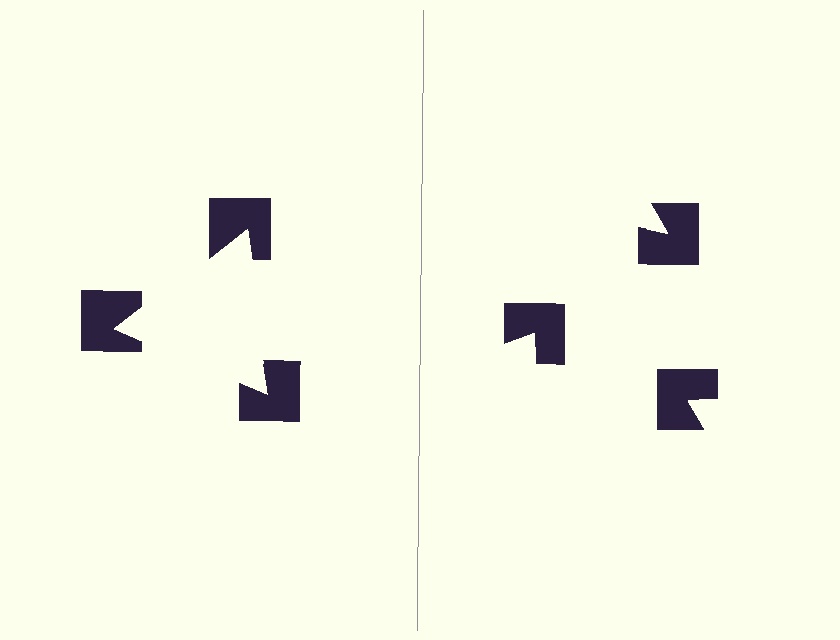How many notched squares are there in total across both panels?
6 — 3 on each side.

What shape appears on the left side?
An illusory triangle.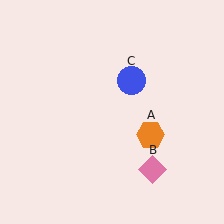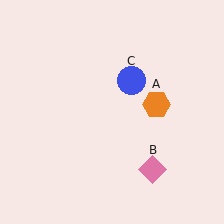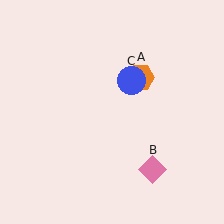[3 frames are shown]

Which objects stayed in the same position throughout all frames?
Pink diamond (object B) and blue circle (object C) remained stationary.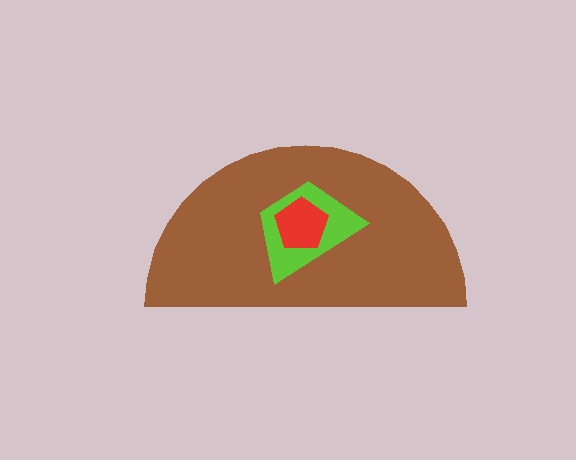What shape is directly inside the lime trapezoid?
The red pentagon.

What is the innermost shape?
The red pentagon.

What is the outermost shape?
The brown semicircle.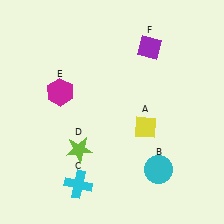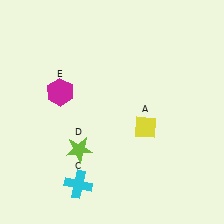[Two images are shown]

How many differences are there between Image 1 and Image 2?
There are 2 differences between the two images.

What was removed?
The cyan circle (B), the purple diamond (F) were removed in Image 2.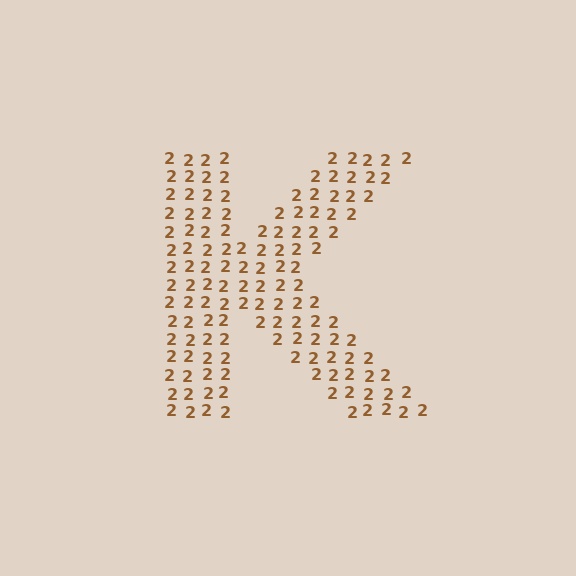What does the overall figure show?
The overall figure shows the letter K.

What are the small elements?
The small elements are digit 2's.